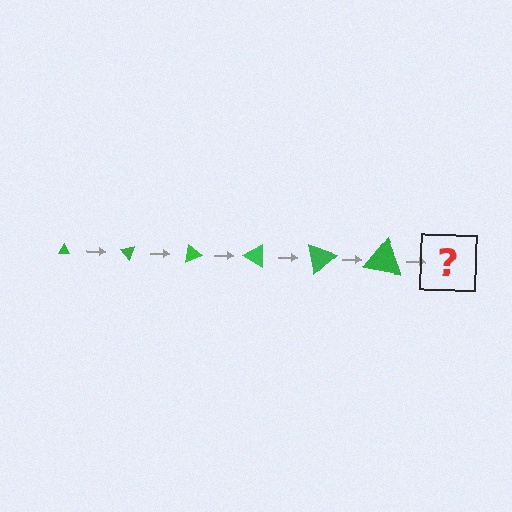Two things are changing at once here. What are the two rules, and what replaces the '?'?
The two rules are that the triangle grows larger each step and it rotates 50 degrees each step. The '?' should be a triangle, larger than the previous one and rotated 300 degrees from the start.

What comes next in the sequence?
The next element should be a triangle, larger than the previous one and rotated 300 degrees from the start.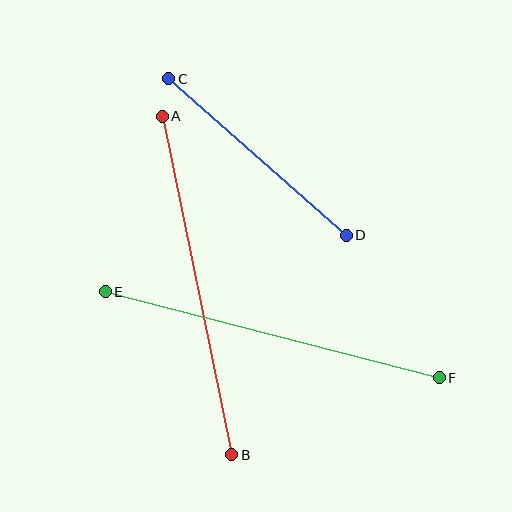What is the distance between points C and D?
The distance is approximately 237 pixels.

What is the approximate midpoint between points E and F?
The midpoint is at approximately (272, 335) pixels.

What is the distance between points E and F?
The distance is approximately 345 pixels.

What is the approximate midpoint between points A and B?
The midpoint is at approximately (197, 285) pixels.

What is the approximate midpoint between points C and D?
The midpoint is at approximately (257, 157) pixels.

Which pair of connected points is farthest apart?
Points A and B are farthest apart.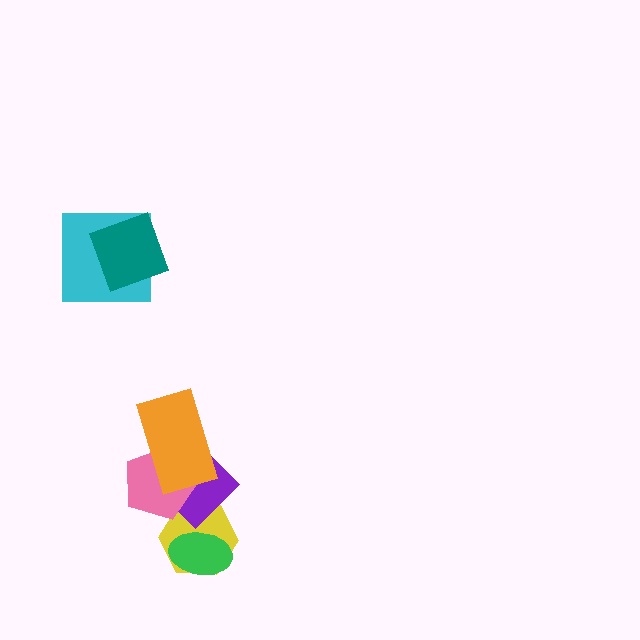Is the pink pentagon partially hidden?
Yes, it is partially covered by another shape.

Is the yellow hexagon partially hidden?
Yes, it is partially covered by another shape.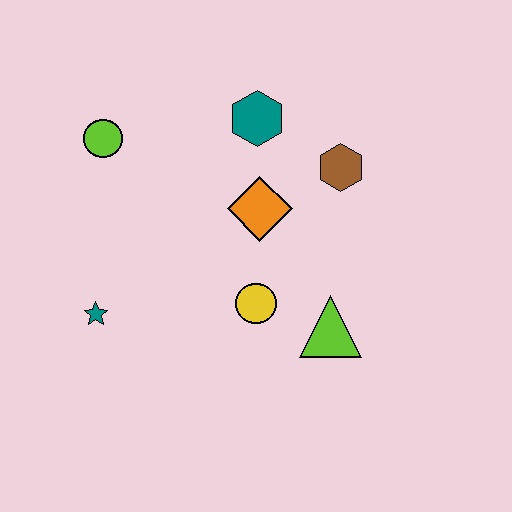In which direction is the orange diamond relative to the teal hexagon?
The orange diamond is below the teal hexagon.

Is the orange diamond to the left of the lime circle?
No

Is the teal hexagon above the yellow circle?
Yes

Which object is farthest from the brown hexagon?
The teal star is farthest from the brown hexagon.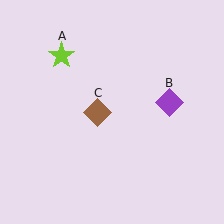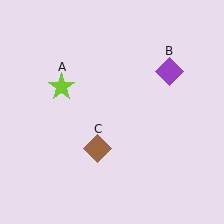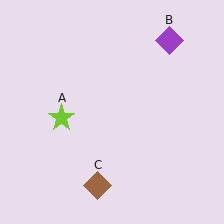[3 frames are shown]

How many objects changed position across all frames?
3 objects changed position: lime star (object A), purple diamond (object B), brown diamond (object C).